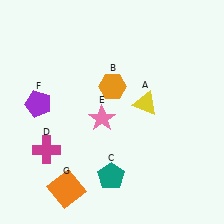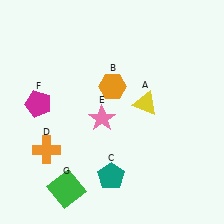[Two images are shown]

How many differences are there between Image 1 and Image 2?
There are 3 differences between the two images.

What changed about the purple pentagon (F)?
In Image 1, F is purple. In Image 2, it changed to magenta.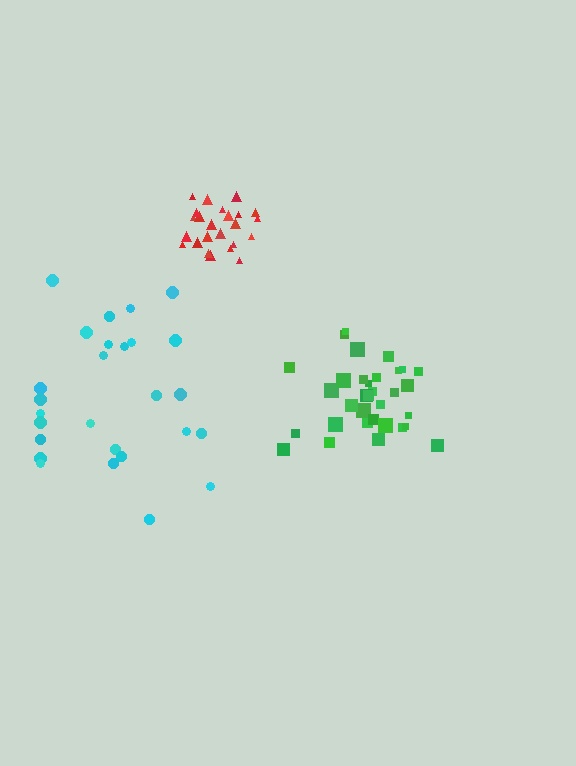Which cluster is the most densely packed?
Red.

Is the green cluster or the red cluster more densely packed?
Red.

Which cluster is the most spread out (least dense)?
Cyan.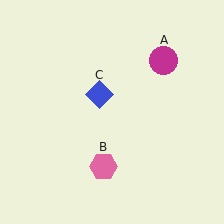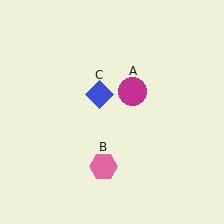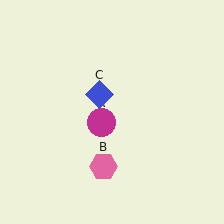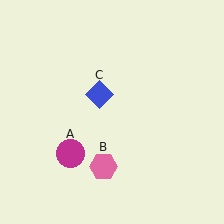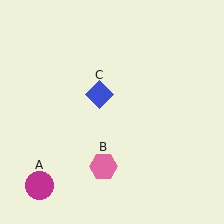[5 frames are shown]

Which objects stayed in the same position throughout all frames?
Pink hexagon (object B) and blue diamond (object C) remained stationary.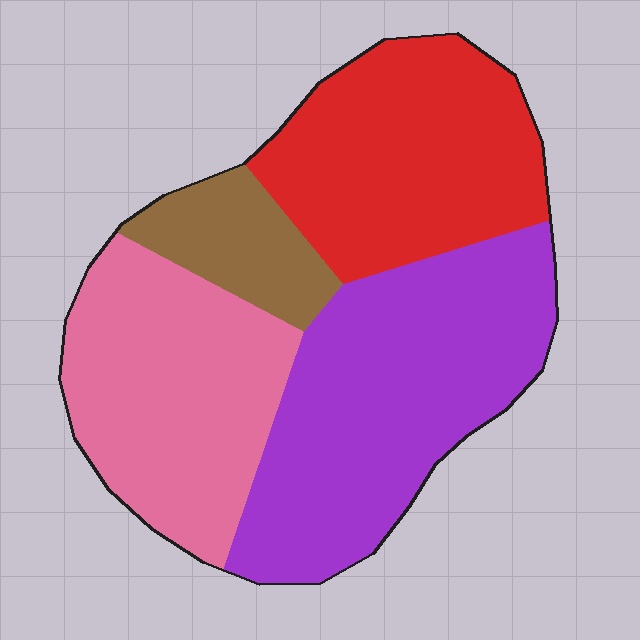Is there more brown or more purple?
Purple.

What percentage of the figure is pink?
Pink takes up about one quarter (1/4) of the figure.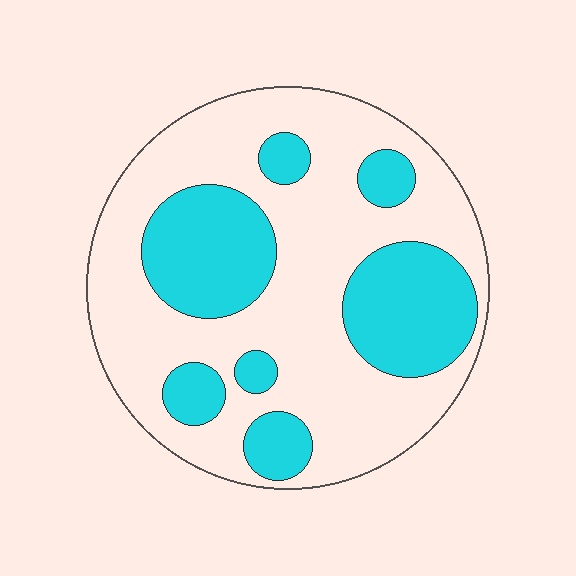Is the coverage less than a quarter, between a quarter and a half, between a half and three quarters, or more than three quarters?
Between a quarter and a half.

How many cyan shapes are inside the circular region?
7.